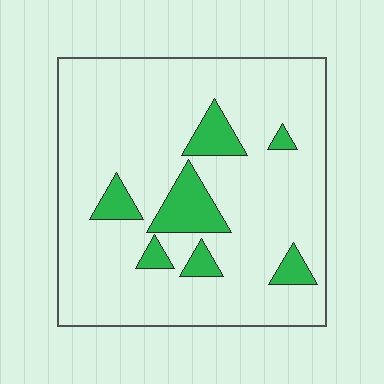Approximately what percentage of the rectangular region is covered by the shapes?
Approximately 15%.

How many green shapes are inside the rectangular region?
7.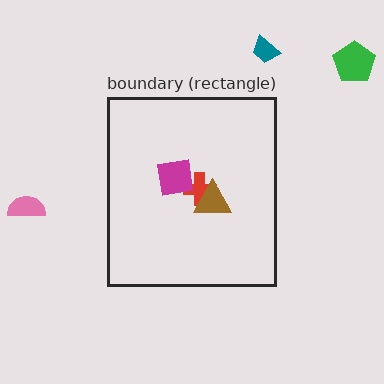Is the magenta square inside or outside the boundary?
Inside.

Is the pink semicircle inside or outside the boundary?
Outside.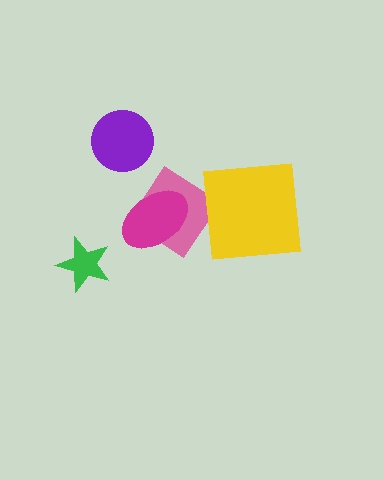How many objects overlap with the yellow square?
1 object overlaps with the yellow square.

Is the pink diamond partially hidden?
Yes, it is partially covered by another shape.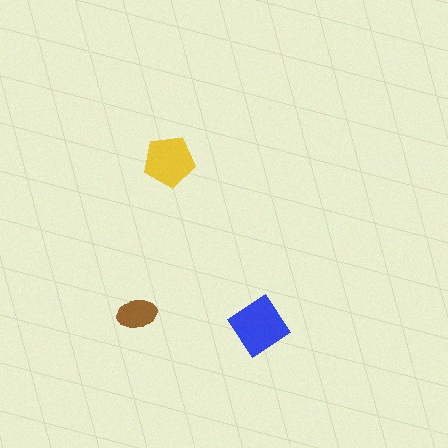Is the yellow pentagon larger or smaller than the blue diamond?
Smaller.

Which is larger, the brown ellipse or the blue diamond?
The blue diamond.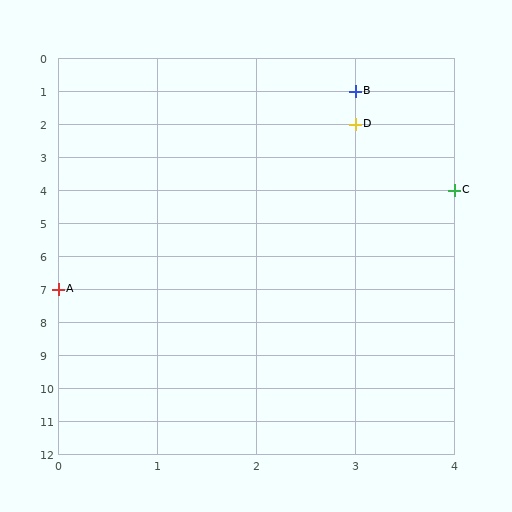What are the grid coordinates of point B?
Point B is at grid coordinates (3, 1).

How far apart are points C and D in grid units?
Points C and D are 1 column and 2 rows apart (about 2.2 grid units diagonally).